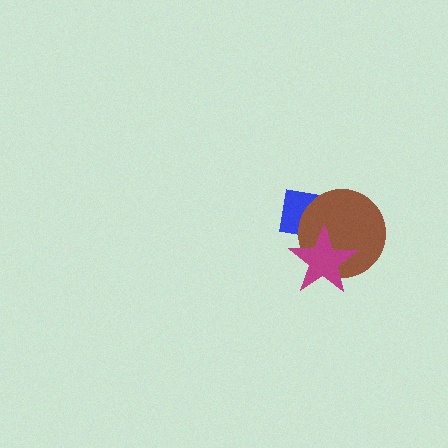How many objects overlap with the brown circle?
2 objects overlap with the brown circle.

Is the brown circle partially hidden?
Yes, it is partially covered by another shape.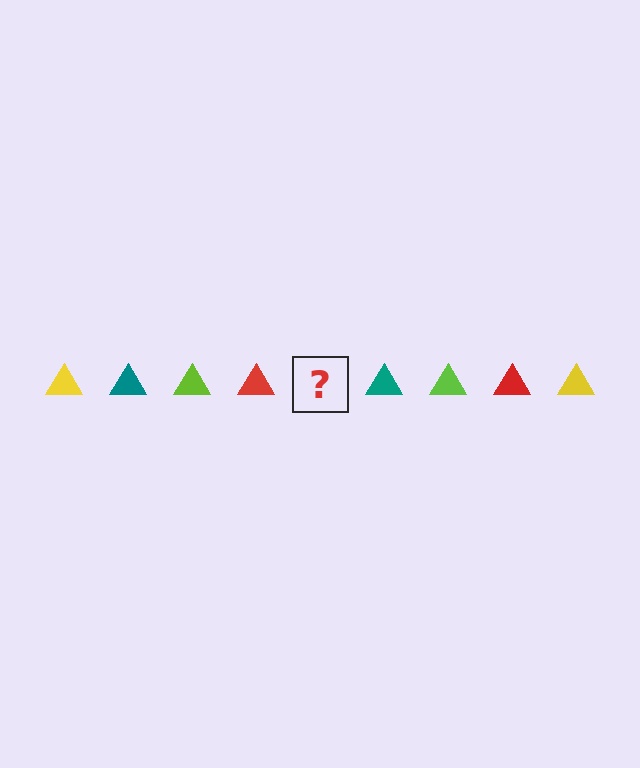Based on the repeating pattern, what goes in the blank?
The blank should be a yellow triangle.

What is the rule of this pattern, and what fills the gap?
The rule is that the pattern cycles through yellow, teal, lime, red triangles. The gap should be filled with a yellow triangle.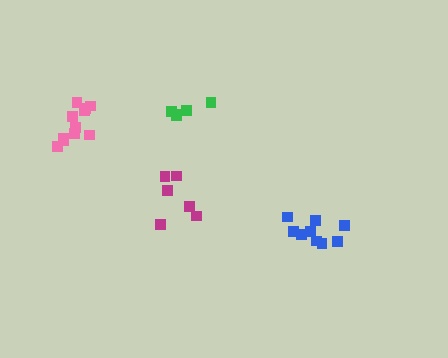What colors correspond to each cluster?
The clusters are colored: magenta, green, pink, blue.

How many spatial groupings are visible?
There are 4 spatial groupings.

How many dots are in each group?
Group 1: 6 dots, Group 2: 5 dots, Group 3: 11 dots, Group 4: 9 dots (31 total).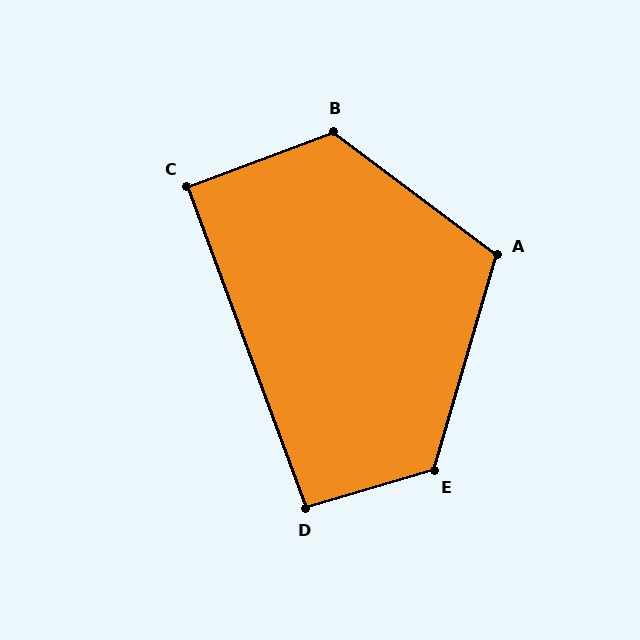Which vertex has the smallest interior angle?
C, at approximately 90 degrees.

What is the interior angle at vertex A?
Approximately 111 degrees (obtuse).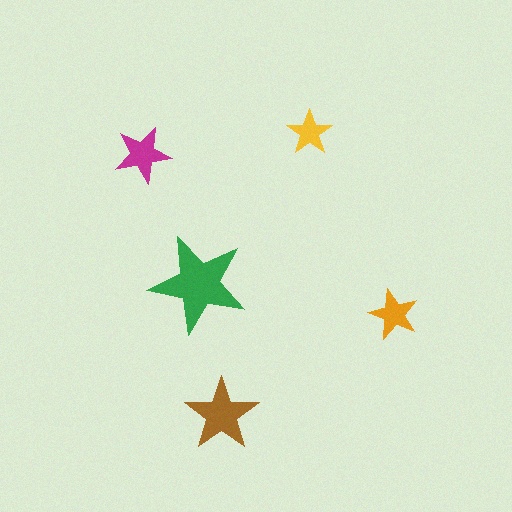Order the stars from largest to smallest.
the green one, the brown one, the magenta one, the orange one, the yellow one.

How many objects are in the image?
There are 5 objects in the image.